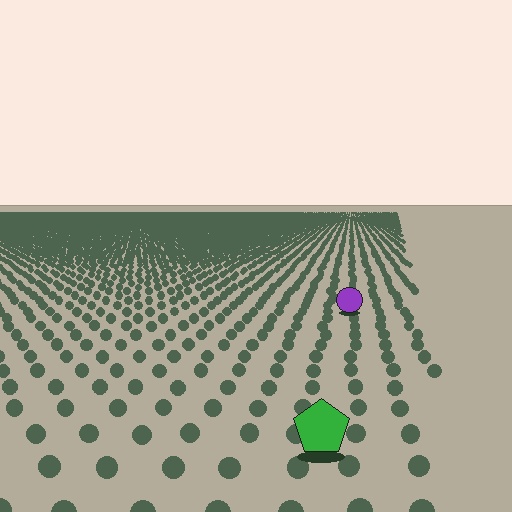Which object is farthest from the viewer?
The purple circle is farthest from the viewer. It appears smaller and the ground texture around it is denser.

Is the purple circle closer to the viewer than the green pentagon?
No. The green pentagon is closer — you can tell from the texture gradient: the ground texture is coarser near it.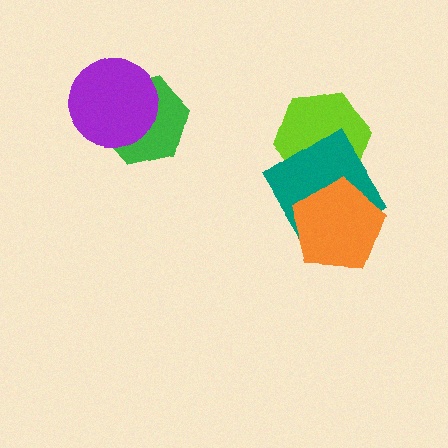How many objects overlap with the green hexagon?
1 object overlaps with the green hexagon.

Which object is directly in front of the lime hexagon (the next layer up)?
The teal diamond is directly in front of the lime hexagon.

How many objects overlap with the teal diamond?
2 objects overlap with the teal diamond.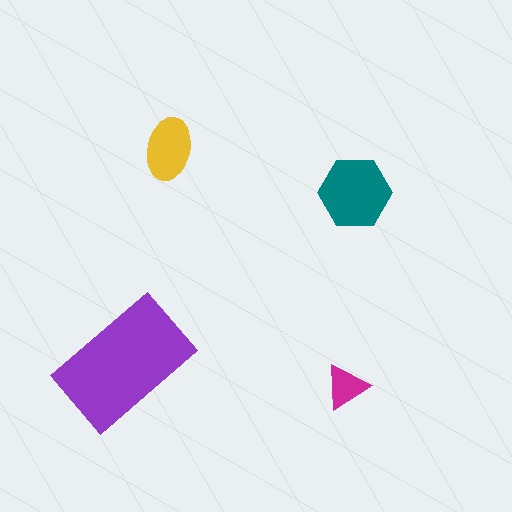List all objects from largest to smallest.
The purple rectangle, the teal hexagon, the yellow ellipse, the magenta triangle.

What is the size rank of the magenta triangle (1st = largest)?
4th.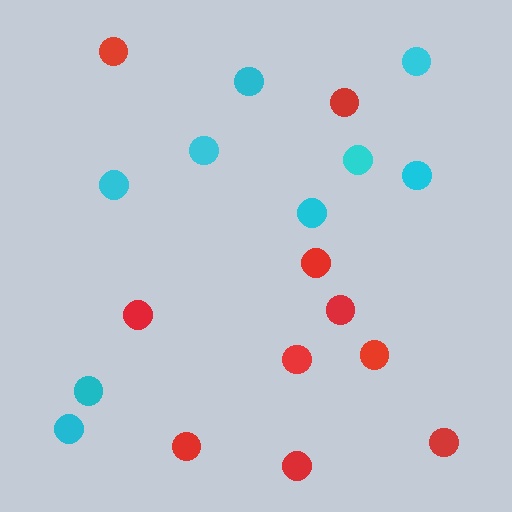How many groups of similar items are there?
There are 2 groups: one group of cyan circles (9) and one group of red circles (10).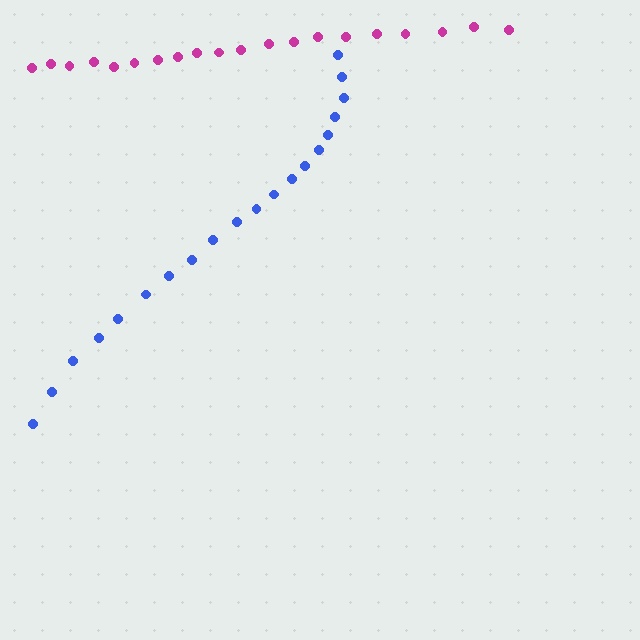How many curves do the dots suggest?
There are 2 distinct paths.